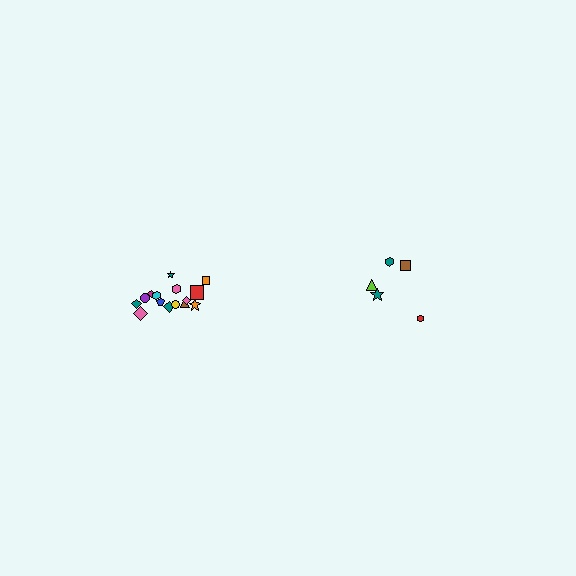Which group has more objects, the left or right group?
The left group.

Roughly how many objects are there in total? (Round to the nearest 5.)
Roughly 20 objects in total.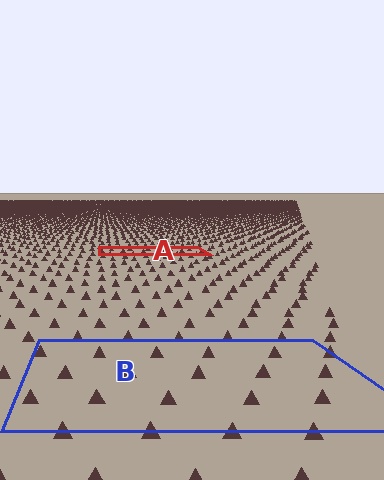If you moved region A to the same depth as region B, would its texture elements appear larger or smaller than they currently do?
They would appear larger. At a closer depth, the same texture elements are projected at a bigger on-screen size.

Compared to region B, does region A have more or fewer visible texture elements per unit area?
Region A has more texture elements per unit area — they are packed more densely because it is farther away.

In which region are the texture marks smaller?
The texture marks are smaller in region A, because it is farther away.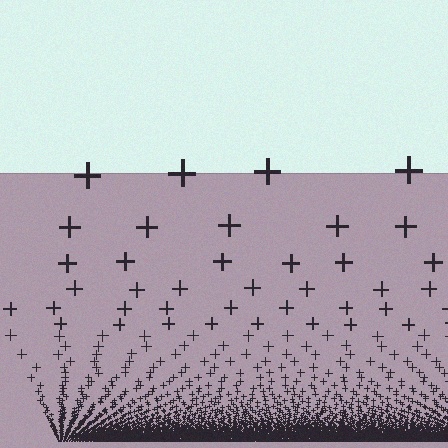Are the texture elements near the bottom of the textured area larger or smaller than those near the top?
Smaller. The gradient is inverted — elements near the bottom are smaller and denser.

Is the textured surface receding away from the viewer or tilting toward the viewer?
The surface appears to tilt toward the viewer. Texture elements get larger and sparser toward the top.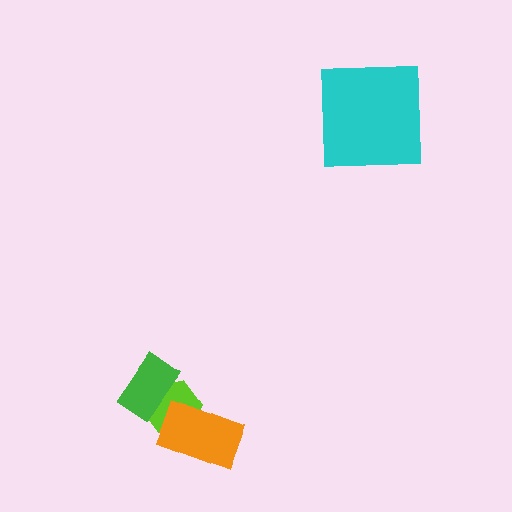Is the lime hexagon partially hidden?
Yes, it is partially covered by another shape.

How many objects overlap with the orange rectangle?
1 object overlaps with the orange rectangle.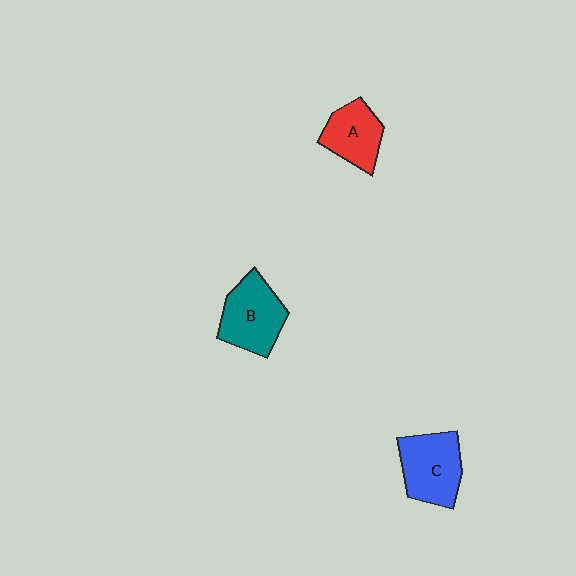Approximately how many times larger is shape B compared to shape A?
Approximately 1.3 times.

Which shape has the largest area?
Shape B (teal).